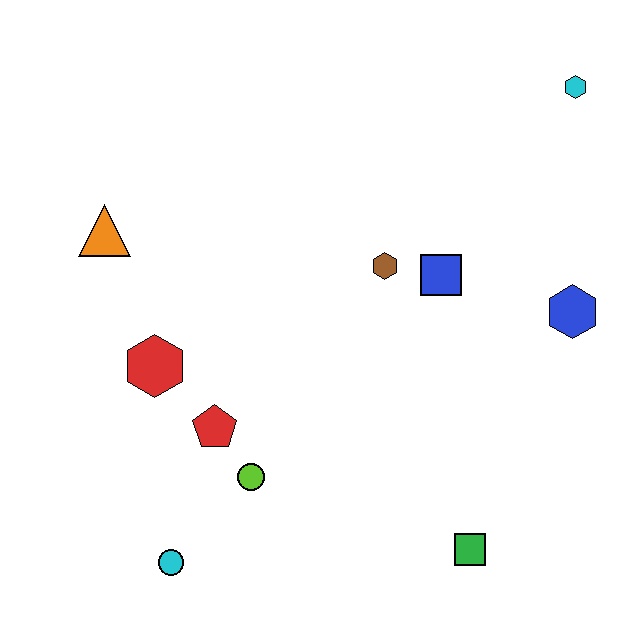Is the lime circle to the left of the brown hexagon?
Yes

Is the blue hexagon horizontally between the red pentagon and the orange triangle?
No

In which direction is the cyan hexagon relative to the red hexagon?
The cyan hexagon is to the right of the red hexagon.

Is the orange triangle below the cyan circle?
No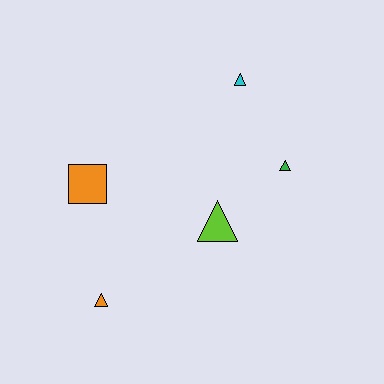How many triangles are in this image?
There are 4 triangles.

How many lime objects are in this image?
There is 1 lime object.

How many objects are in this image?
There are 5 objects.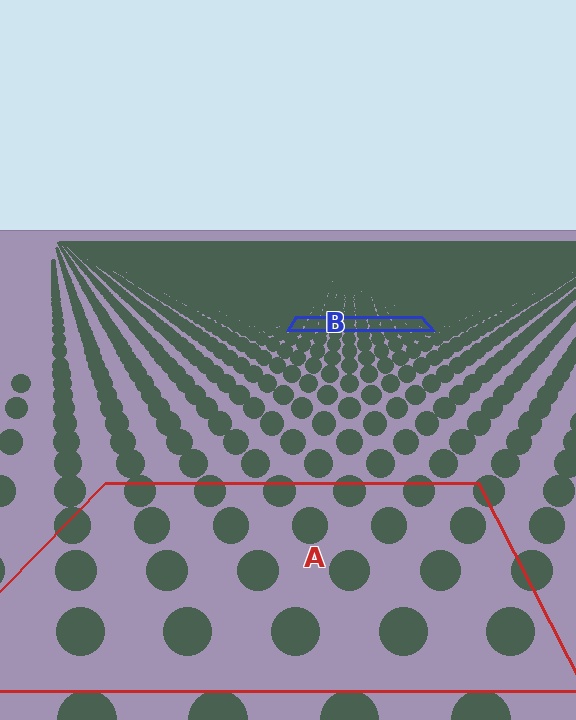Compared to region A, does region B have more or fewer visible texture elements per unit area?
Region B has more texture elements per unit area — they are packed more densely because it is farther away.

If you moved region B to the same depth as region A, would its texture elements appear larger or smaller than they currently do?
They would appear larger. At a closer depth, the same texture elements are projected at a bigger on-screen size.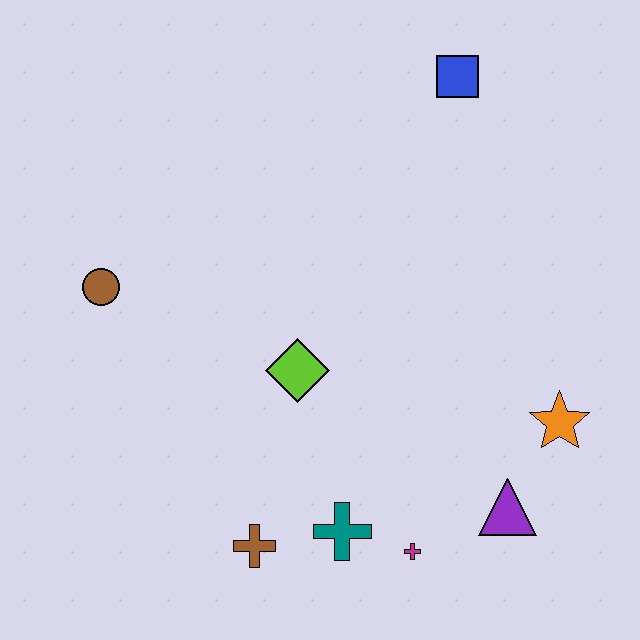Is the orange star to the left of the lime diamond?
No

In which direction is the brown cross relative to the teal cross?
The brown cross is to the left of the teal cross.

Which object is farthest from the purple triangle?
The brown circle is farthest from the purple triangle.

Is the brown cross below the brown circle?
Yes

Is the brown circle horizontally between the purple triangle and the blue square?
No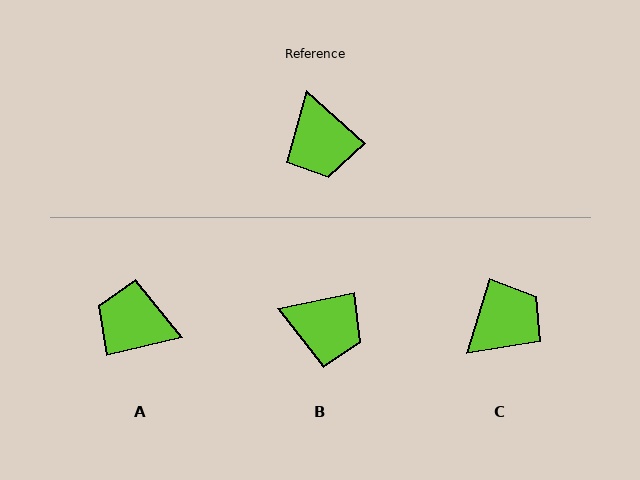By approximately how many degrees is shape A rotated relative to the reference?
Approximately 125 degrees clockwise.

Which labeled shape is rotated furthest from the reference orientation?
A, about 125 degrees away.